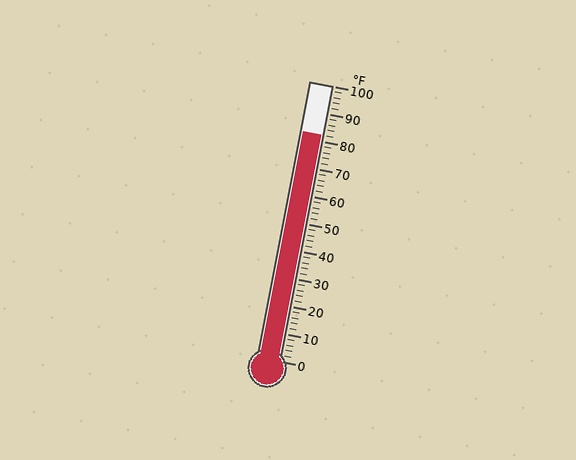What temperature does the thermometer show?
The thermometer shows approximately 82°F.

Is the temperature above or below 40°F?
The temperature is above 40°F.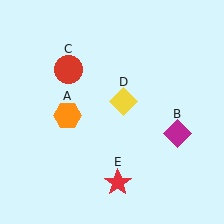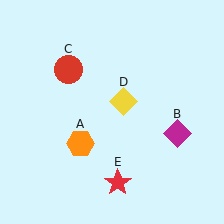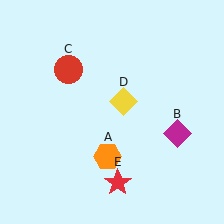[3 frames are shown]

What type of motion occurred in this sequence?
The orange hexagon (object A) rotated counterclockwise around the center of the scene.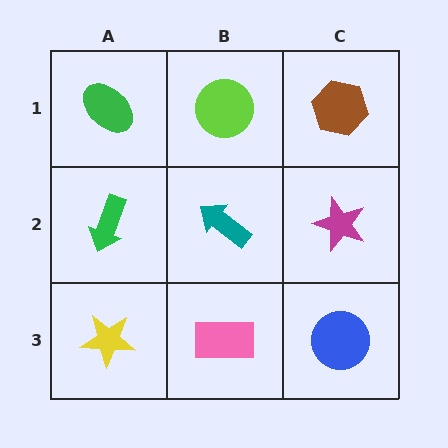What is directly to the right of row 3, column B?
A blue circle.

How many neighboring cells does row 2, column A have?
3.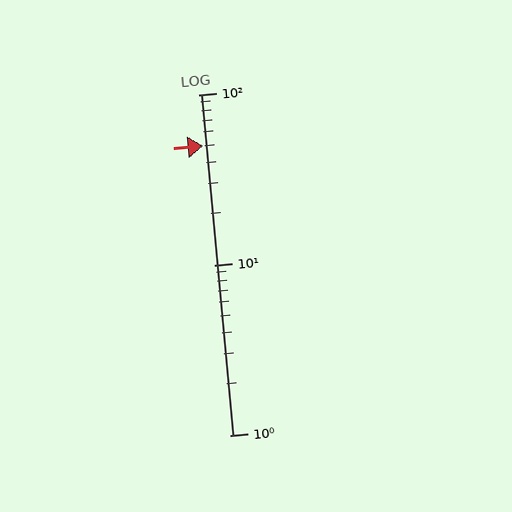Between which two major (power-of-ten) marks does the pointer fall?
The pointer is between 10 and 100.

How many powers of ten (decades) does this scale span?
The scale spans 2 decades, from 1 to 100.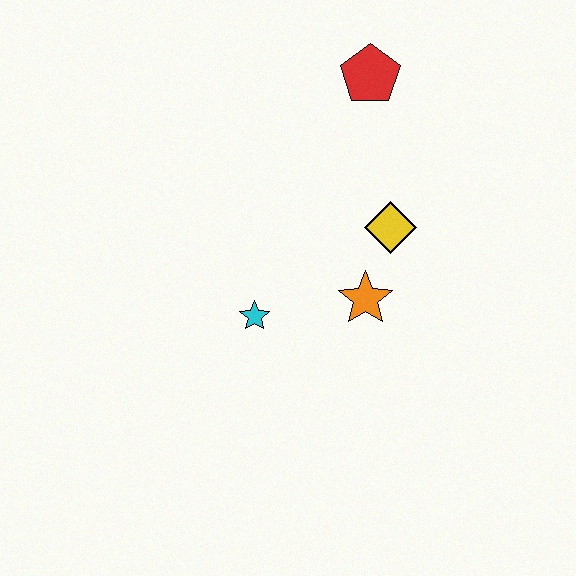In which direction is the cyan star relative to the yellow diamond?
The cyan star is to the left of the yellow diamond.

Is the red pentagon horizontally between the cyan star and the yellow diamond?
Yes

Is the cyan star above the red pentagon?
No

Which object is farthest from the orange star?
The red pentagon is farthest from the orange star.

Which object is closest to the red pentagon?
The yellow diamond is closest to the red pentagon.